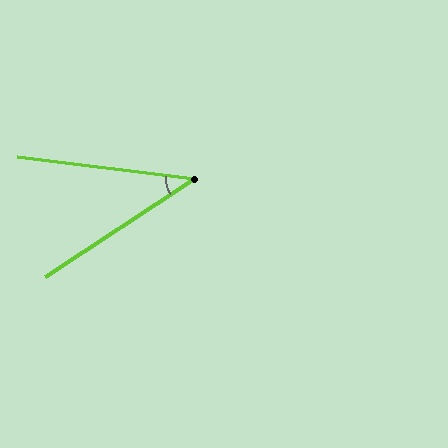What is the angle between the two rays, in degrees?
Approximately 41 degrees.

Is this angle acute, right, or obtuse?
It is acute.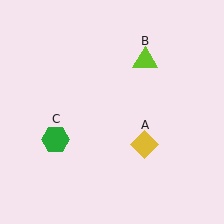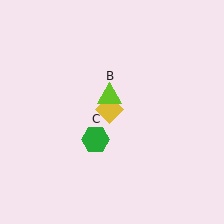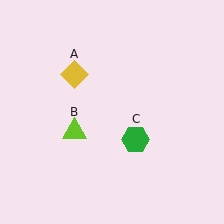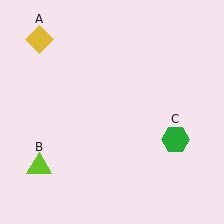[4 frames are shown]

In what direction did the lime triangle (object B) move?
The lime triangle (object B) moved down and to the left.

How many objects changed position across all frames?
3 objects changed position: yellow diamond (object A), lime triangle (object B), green hexagon (object C).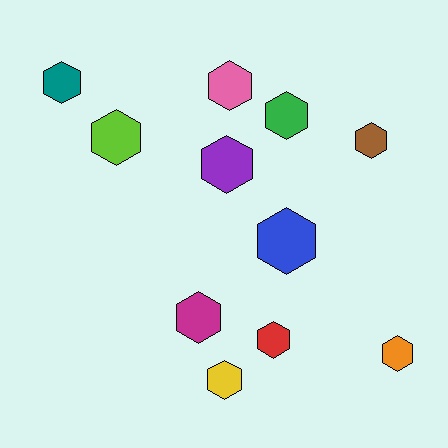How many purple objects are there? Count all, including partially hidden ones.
There is 1 purple object.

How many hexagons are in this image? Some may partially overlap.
There are 11 hexagons.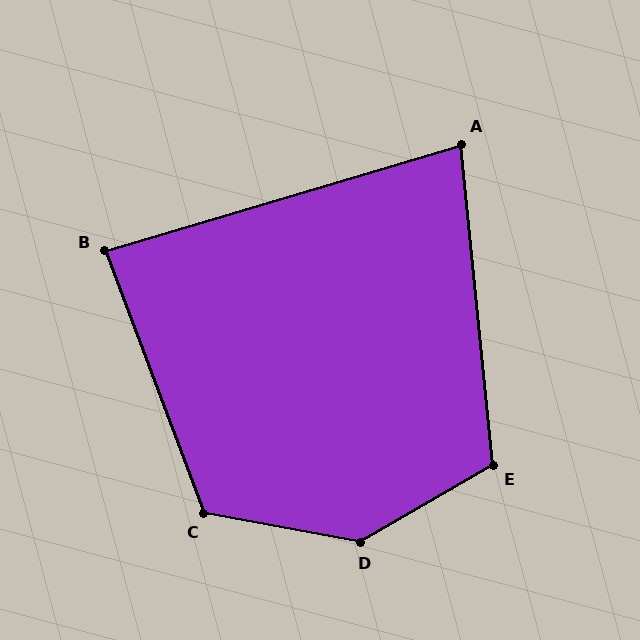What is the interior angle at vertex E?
Approximately 115 degrees (obtuse).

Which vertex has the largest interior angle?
D, at approximately 140 degrees.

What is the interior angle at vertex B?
Approximately 86 degrees (approximately right).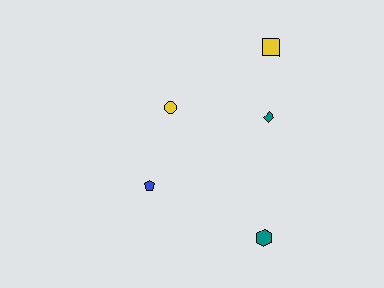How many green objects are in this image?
There are no green objects.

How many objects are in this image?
There are 5 objects.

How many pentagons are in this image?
There is 1 pentagon.